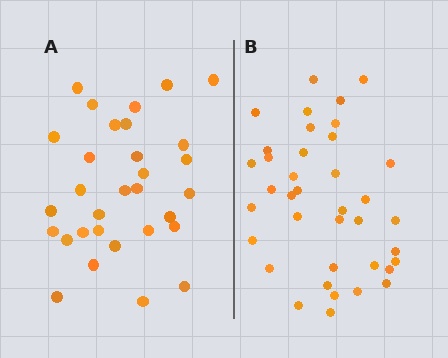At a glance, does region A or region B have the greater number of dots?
Region B (the right region) has more dots.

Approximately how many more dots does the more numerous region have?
Region B has roughly 8 or so more dots than region A.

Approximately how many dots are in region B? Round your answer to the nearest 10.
About 40 dots. (The exact count is 38, which rounds to 40.)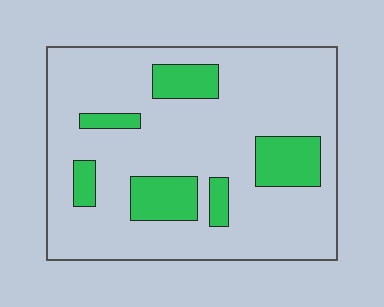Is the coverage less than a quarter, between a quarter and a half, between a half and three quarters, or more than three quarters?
Less than a quarter.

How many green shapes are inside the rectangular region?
6.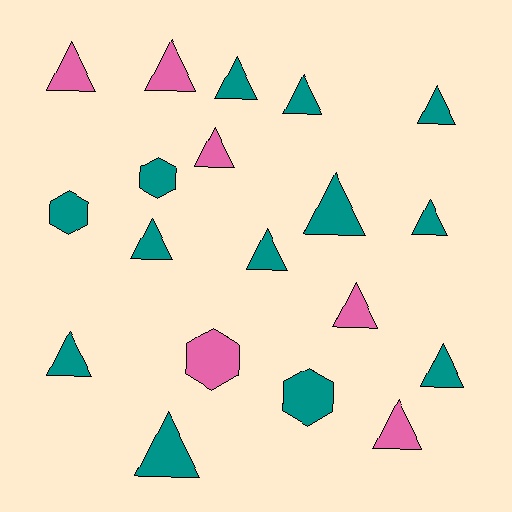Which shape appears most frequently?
Triangle, with 15 objects.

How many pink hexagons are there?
There is 1 pink hexagon.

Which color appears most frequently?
Teal, with 13 objects.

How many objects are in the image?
There are 19 objects.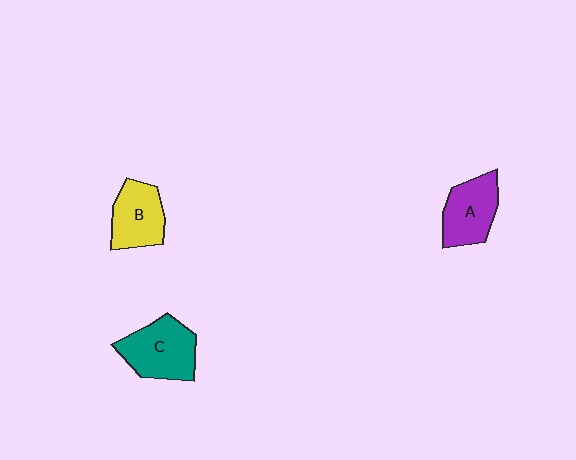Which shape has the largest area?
Shape C (teal).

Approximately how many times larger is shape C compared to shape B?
Approximately 1.2 times.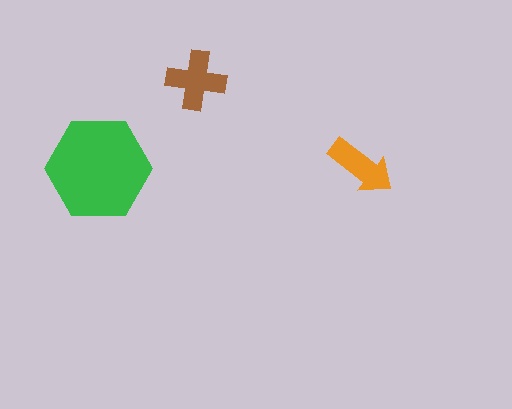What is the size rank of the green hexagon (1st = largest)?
1st.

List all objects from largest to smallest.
The green hexagon, the brown cross, the orange arrow.